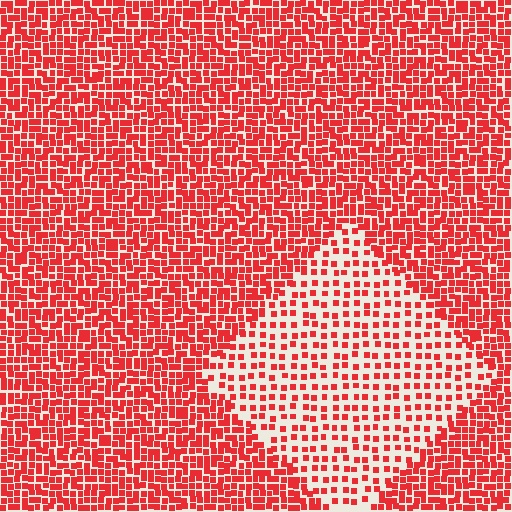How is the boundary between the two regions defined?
The boundary is defined by a change in element density (approximately 2.2x ratio). All elements are the same color, size, and shape.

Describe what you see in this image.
The image contains small red elements arranged at two different densities. A diamond-shaped region is visible where the elements are less densely packed than the surrounding area.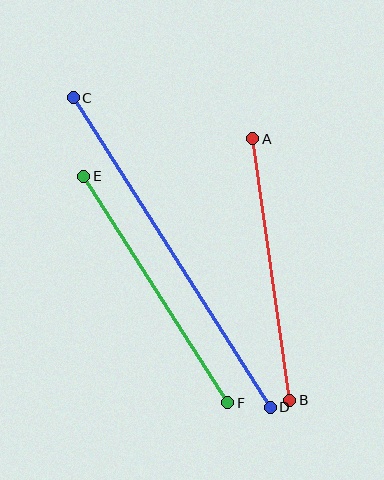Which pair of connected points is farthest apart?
Points C and D are farthest apart.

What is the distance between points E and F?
The distance is approximately 269 pixels.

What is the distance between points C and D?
The distance is approximately 367 pixels.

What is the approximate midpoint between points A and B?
The midpoint is at approximately (271, 269) pixels.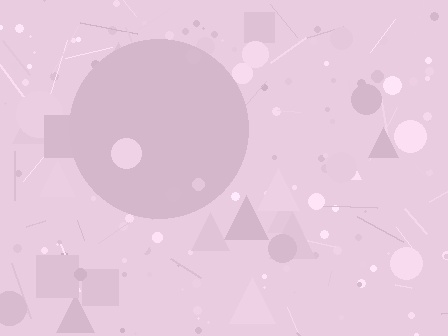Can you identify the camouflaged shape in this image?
The camouflaged shape is a circle.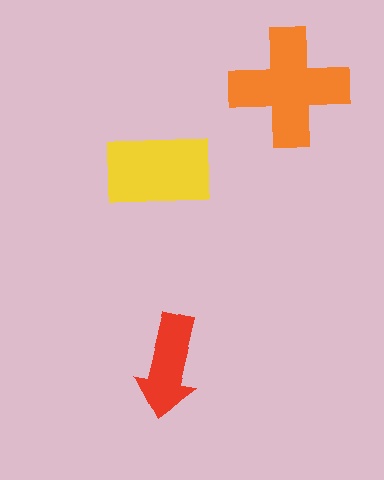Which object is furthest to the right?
The orange cross is rightmost.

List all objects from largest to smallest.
The orange cross, the yellow rectangle, the red arrow.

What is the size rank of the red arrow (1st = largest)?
3rd.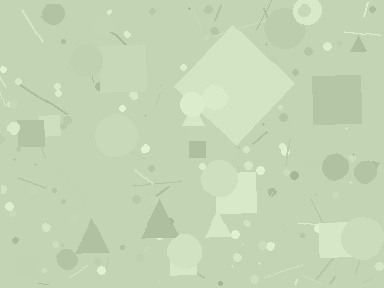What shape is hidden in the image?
A diamond is hidden in the image.